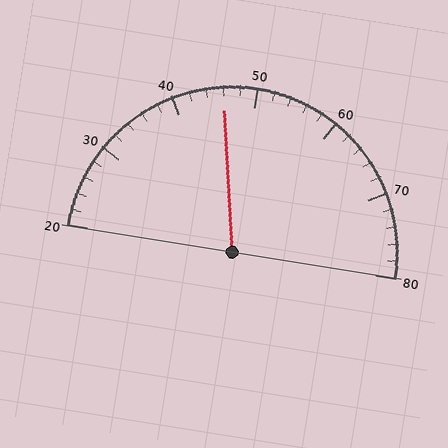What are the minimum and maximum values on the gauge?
The gauge ranges from 20 to 80.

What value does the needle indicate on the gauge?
The needle indicates approximately 46.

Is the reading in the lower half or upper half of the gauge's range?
The reading is in the lower half of the range (20 to 80).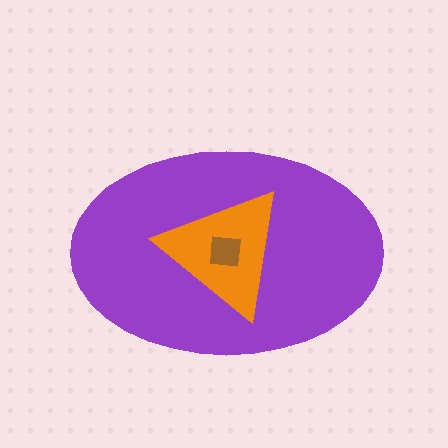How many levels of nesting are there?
3.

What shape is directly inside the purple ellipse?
The orange triangle.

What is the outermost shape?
The purple ellipse.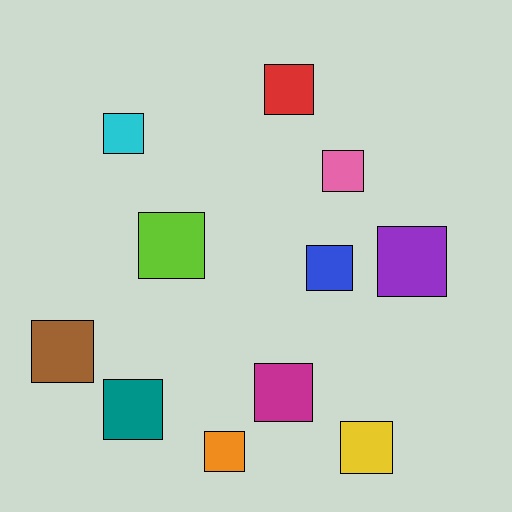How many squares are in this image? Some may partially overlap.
There are 11 squares.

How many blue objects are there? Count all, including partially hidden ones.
There is 1 blue object.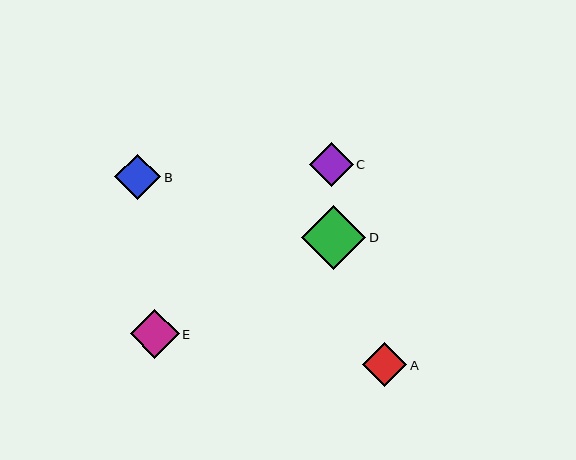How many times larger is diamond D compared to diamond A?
Diamond D is approximately 1.5 times the size of diamond A.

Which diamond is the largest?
Diamond D is the largest with a size of approximately 64 pixels.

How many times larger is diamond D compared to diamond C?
Diamond D is approximately 1.5 times the size of diamond C.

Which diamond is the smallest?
Diamond A is the smallest with a size of approximately 44 pixels.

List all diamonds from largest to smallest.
From largest to smallest: D, E, B, C, A.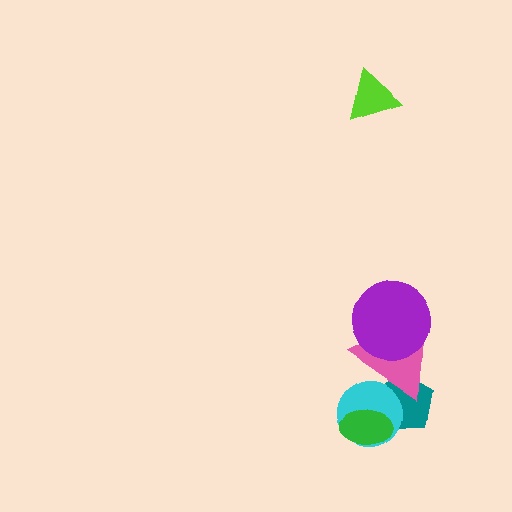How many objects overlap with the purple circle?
1 object overlaps with the purple circle.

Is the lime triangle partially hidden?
No, no other shape covers it.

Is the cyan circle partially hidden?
Yes, it is partially covered by another shape.